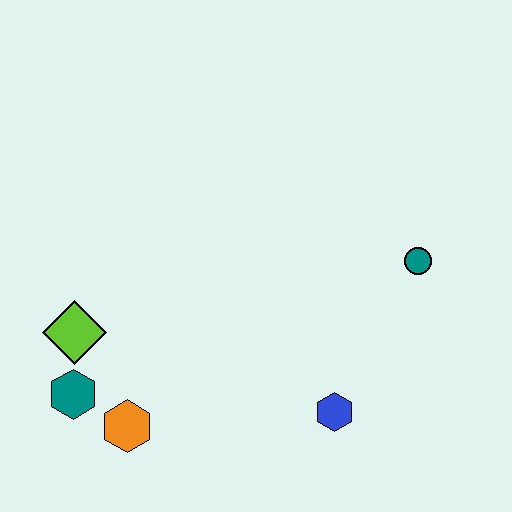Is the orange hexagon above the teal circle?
No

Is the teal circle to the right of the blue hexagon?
Yes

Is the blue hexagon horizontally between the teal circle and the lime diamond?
Yes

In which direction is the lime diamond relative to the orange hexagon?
The lime diamond is above the orange hexagon.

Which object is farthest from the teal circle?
The teal hexagon is farthest from the teal circle.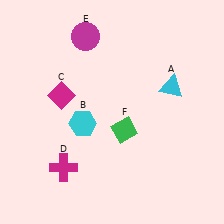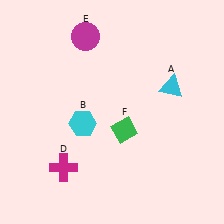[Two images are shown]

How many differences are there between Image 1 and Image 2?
There is 1 difference between the two images.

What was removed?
The magenta diamond (C) was removed in Image 2.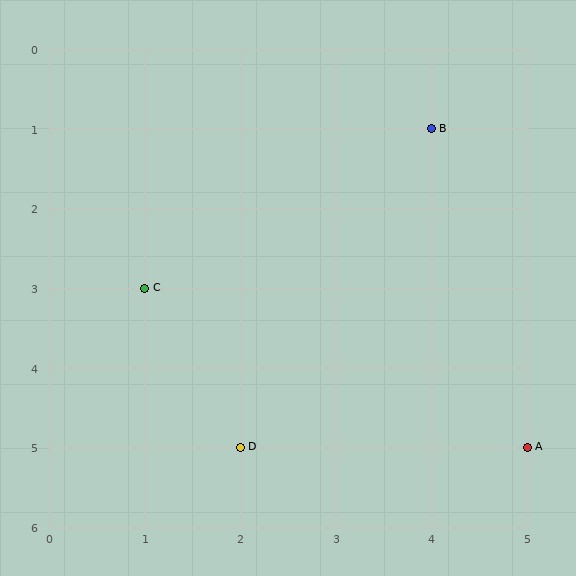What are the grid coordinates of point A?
Point A is at grid coordinates (5, 5).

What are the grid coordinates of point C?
Point C is at grid coordinates (1, 3).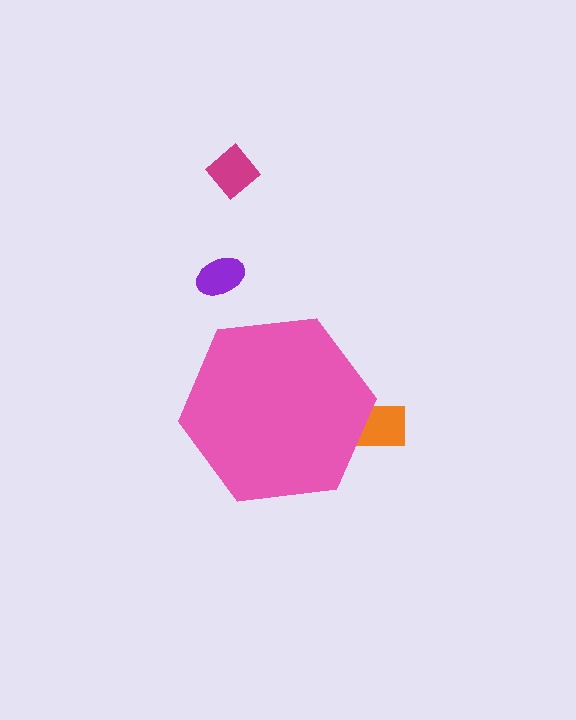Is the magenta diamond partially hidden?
No, the magenta diamond is fully visible.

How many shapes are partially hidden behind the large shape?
1 shape is partially hidden.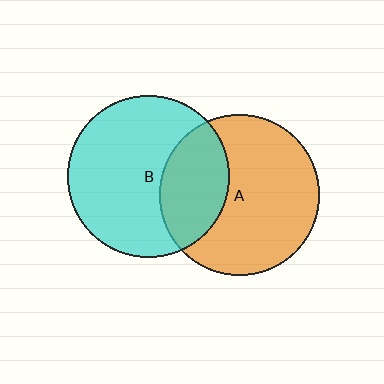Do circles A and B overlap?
Yes.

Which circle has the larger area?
Circle B (cyan).